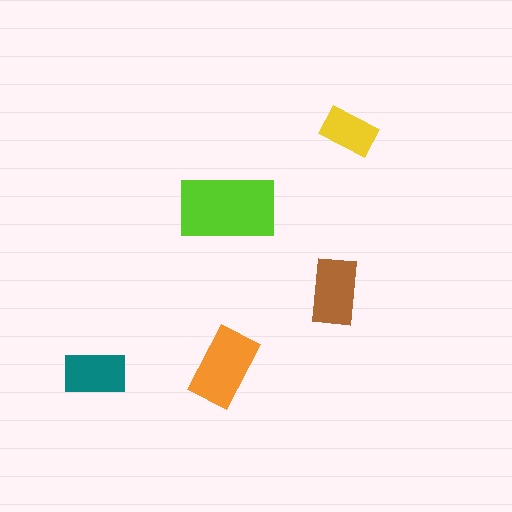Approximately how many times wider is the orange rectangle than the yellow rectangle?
About 1.5 times wider.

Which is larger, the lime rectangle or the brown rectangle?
The lime one.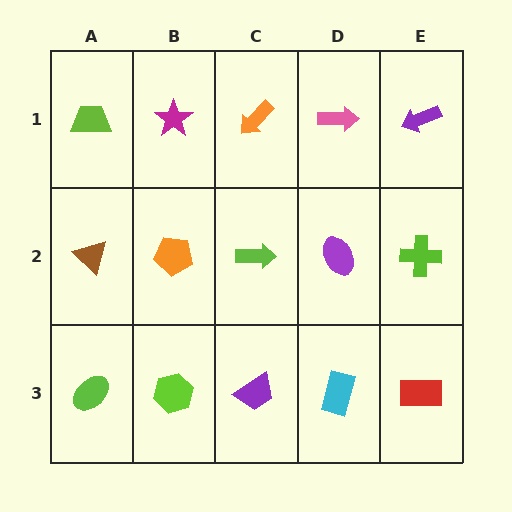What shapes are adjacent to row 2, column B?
A magenta star (row 1, column B), a lime hexagon (row 3, column B), a brown triangle (row 2, column A), a lime arrow (row 2, column C).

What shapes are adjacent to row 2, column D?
A pink arrow (row 1, column D), a cyan rectangle (row 3, column D), a lime arrow (row 2, column C), a lime cross (row 2, column E).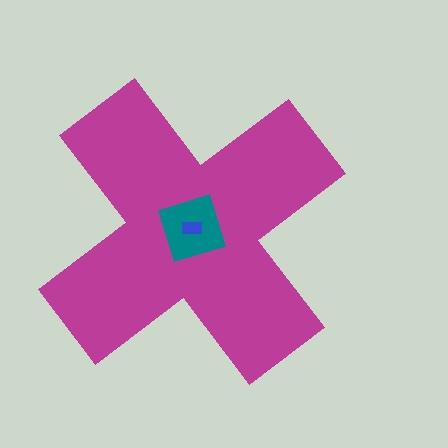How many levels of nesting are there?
3.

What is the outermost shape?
The magenta cross.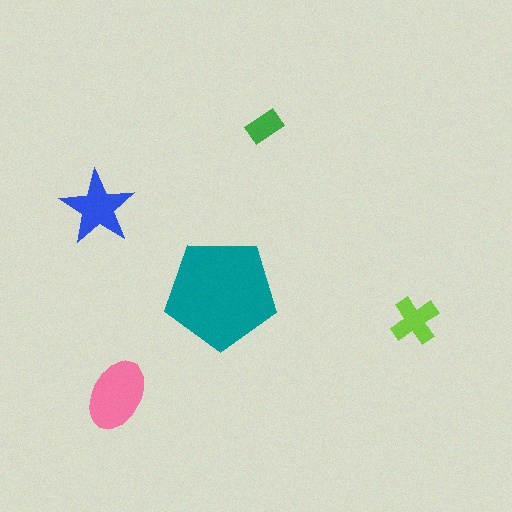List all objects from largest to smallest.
The teal pentagon, the pink ellipse, the blue star, the lime cross, the green rectangle.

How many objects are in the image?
There are 5 objects in the image.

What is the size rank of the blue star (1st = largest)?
3rd.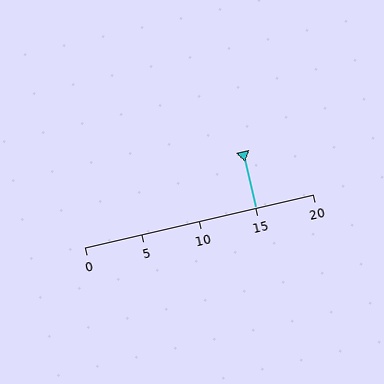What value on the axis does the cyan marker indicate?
The marker indicates approximately 15.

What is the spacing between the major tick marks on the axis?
The major ticks are spaced 5 apart.